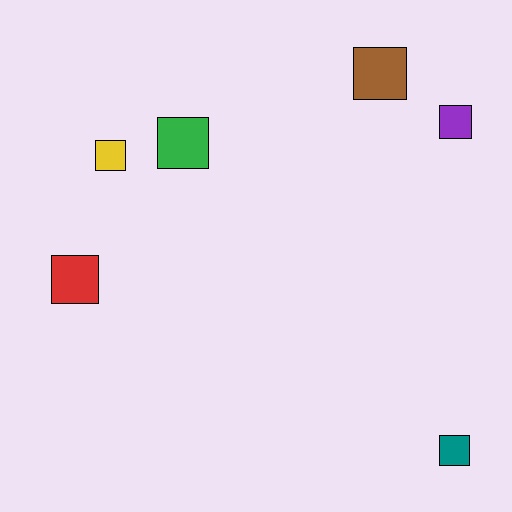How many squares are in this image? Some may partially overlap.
There are 6 squares.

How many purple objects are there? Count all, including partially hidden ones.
There is 1 purple object.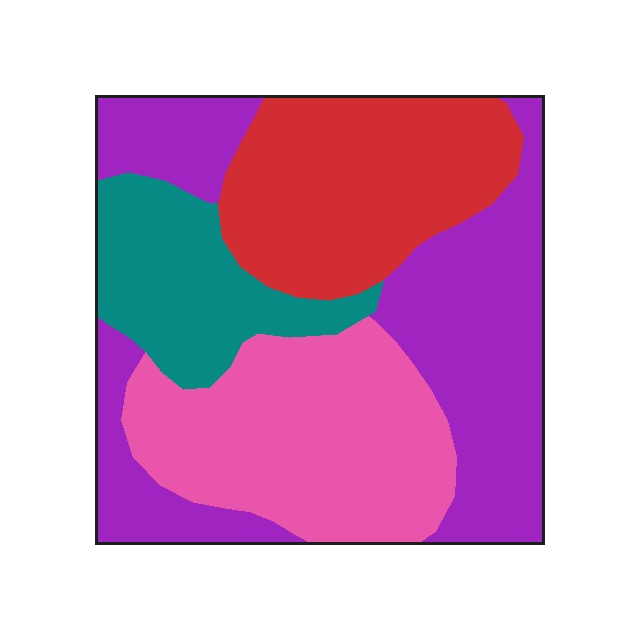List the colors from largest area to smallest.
From largest to smallest: purple, pink, red, teal.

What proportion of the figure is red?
Red takes up about one quarter (1/4) of the figure.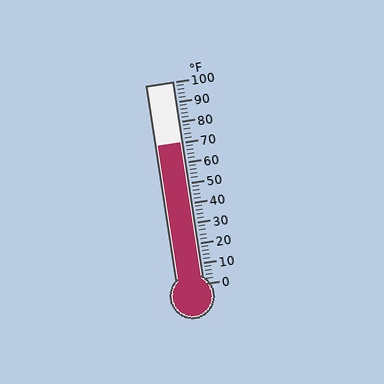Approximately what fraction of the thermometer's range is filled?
The thermometer is filled to approximately 70% of its range.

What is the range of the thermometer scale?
The thermometer scale ranges from 0°F to 100°F.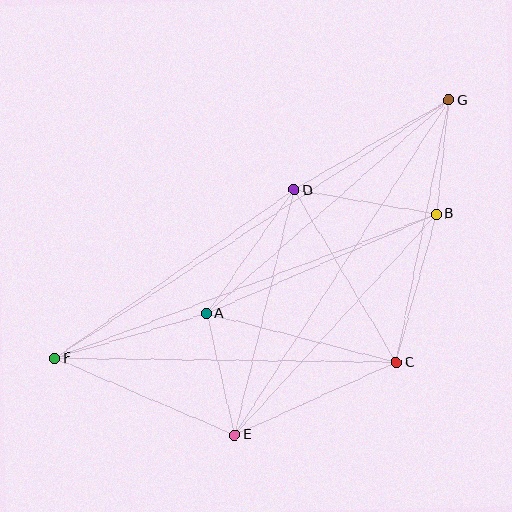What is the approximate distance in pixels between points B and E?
The distance between B and E is approximately 299 pixels.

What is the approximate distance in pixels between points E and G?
The distance between E and G is approximately 397 pixels.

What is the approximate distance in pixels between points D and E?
The distance between D and E is approximately 252 pixels.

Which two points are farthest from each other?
Points F and G are farthest from each other.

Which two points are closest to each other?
Points B and G are closest to each other.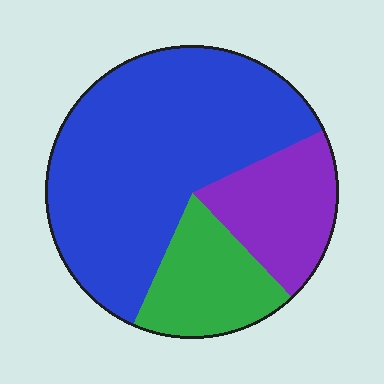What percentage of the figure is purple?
Purple takes up about one fifth (1/5) of the figure.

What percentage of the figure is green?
Green covers 19% of the figure.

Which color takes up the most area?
Blue, at roughly 60%.